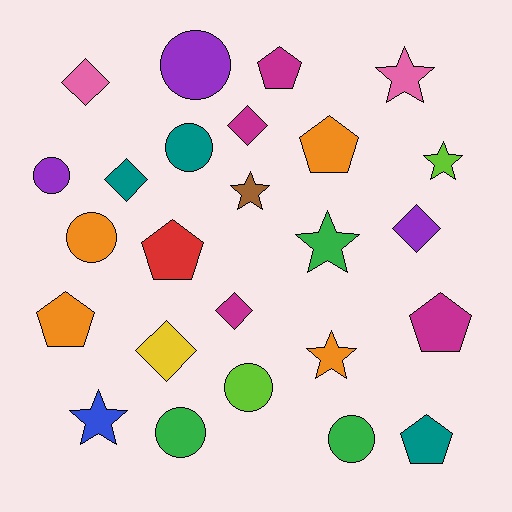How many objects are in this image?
There are 25 objects.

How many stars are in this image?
There are 6 stars.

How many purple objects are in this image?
There are 3 purple objects.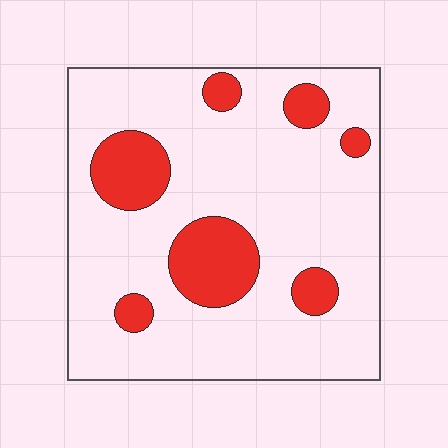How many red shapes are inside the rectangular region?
7.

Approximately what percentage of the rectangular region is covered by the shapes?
Approximately 20%.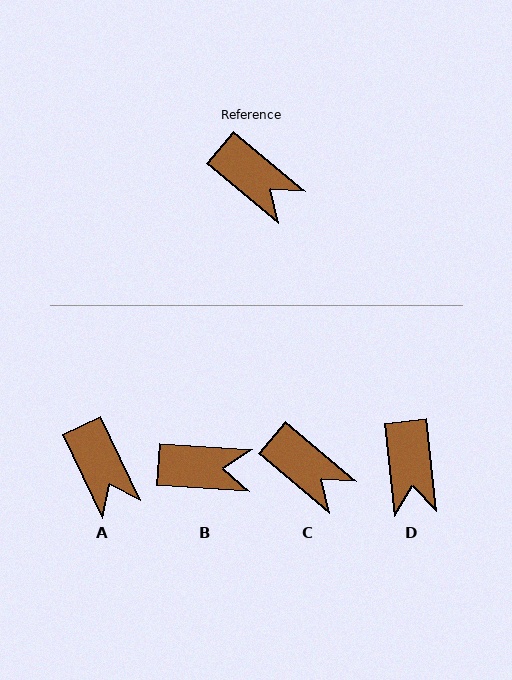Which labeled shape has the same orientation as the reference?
C.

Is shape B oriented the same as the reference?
No, it is off by about 37 degrees.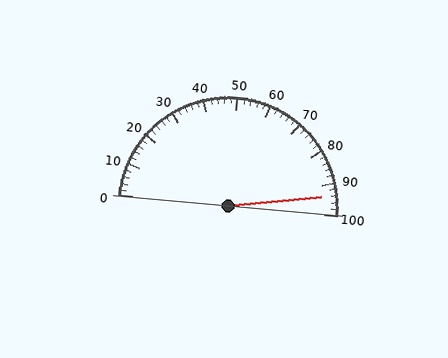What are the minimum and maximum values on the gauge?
The gauge ranges from 0 to 100.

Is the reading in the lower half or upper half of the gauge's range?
The reading is in the upper half of the range (0 to 100).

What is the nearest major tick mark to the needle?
The nearest major tick mark is 90.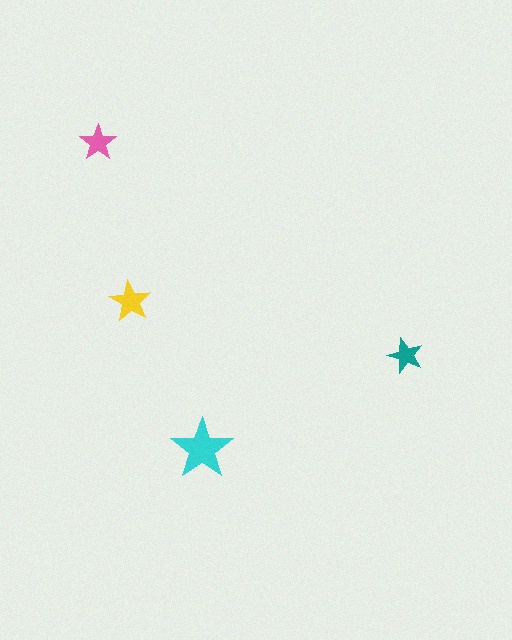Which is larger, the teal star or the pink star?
The pink one.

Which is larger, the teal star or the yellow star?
The yellow one.